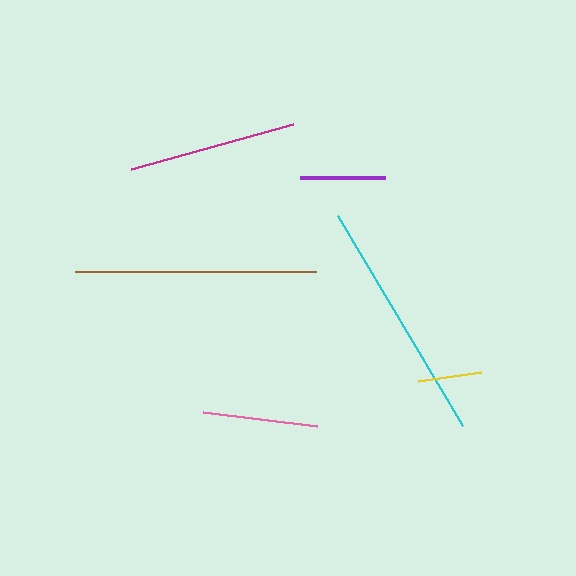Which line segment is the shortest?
The yellow line is the shortest at approximately 64 pixels.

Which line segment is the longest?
The cyan line is the longest at approximately 245 pixels.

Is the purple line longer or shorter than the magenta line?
The magenta line is longer than the purple line.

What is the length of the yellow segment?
The yellow segment is approximately 64 pixels long.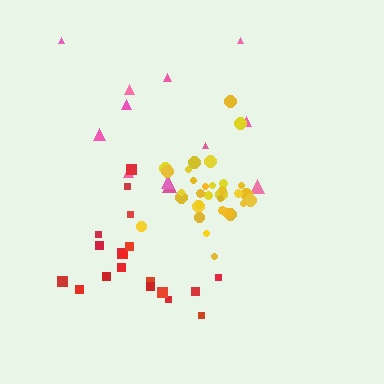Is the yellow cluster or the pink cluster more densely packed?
Yellow.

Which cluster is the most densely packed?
Yellow.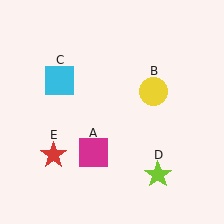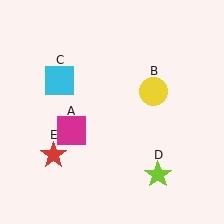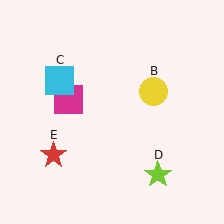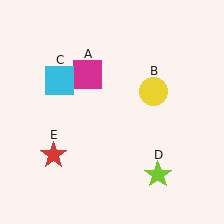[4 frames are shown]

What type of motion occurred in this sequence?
The magenta square (object A) rotated clockwise around the center of the scene.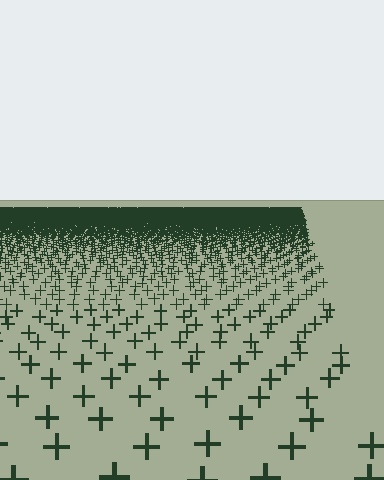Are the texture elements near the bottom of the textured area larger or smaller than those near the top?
Larger. Near the bottom, elements are closer to the viewer and appear at a bigger on-screen size.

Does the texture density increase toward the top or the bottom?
Density increases toward the top.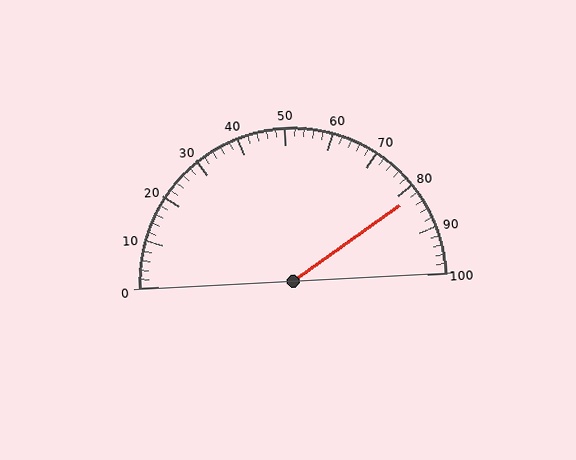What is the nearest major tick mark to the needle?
The nearest major tick mark is 80.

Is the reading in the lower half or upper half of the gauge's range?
The reading is in the upper half of the range (0 to 100).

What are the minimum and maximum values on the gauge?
The gauge ranges from 0 to 100.